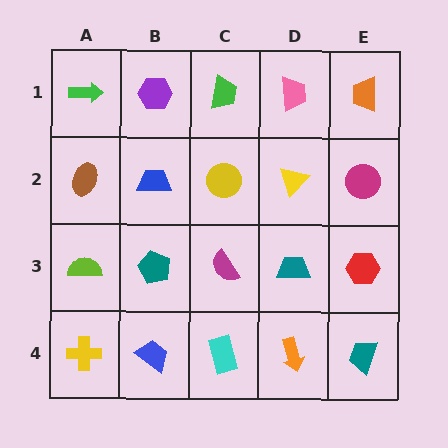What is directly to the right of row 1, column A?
A purple hexagon.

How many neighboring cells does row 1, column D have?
3.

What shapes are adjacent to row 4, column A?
A lime semicircle (row 3, column A), a blue trapezoid (row 4, column B).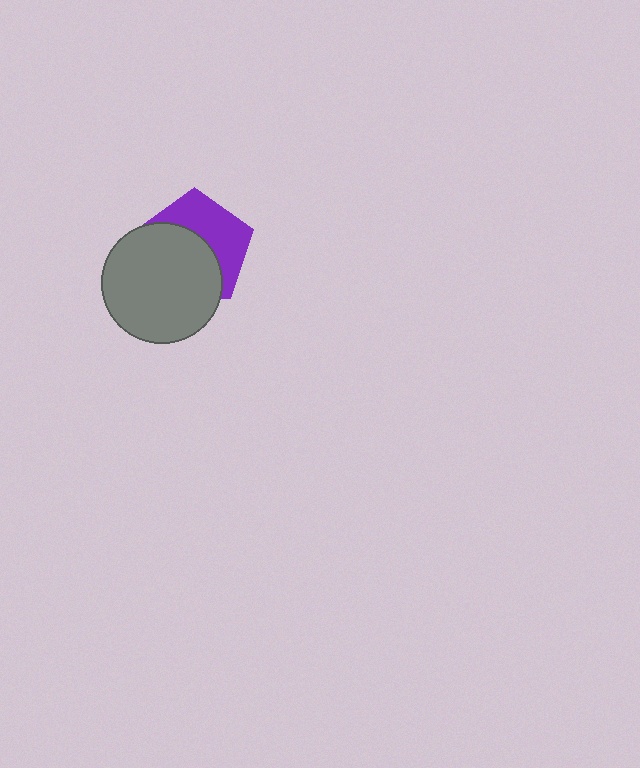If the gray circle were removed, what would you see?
You would see the complete purple pentagon.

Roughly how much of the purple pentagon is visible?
A small part of it is visible (roughly 44%).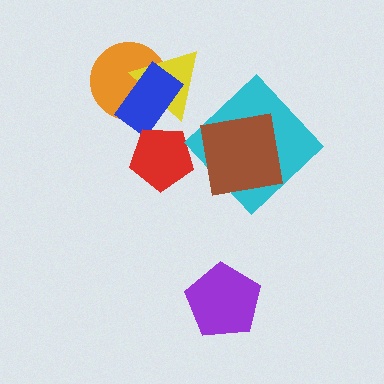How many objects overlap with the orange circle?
2 objects overlap with the orange circle.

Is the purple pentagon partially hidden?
No, no other shape covers it.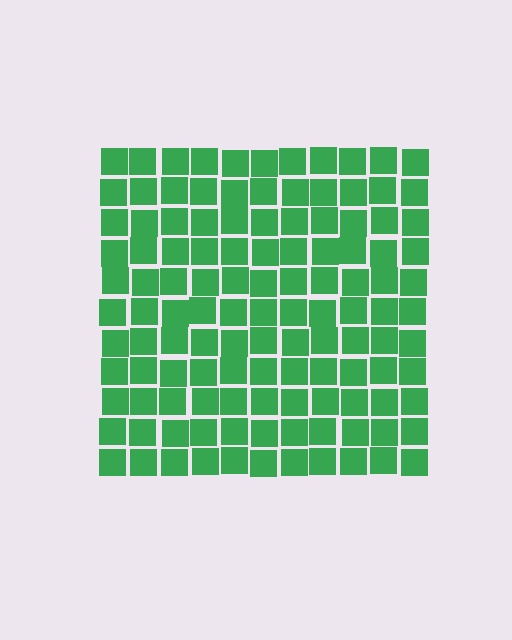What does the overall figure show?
The overall figure shows a square.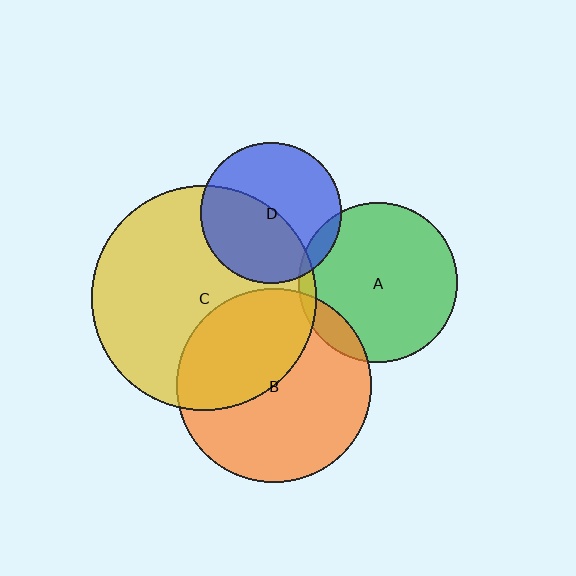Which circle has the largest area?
Circle C (yellow).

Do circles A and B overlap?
Yes.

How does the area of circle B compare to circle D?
Approximately 1.9 times.